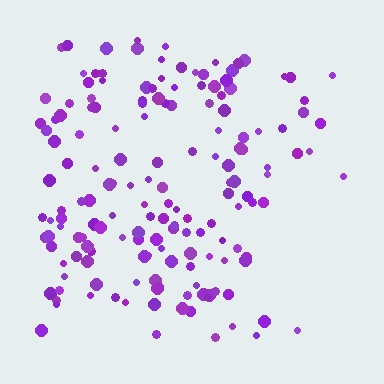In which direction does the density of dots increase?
From right to left, with the left side densest.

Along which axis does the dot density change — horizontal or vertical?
Horizontal.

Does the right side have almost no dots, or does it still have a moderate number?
Still a moderate number, just noticeably fewer than the left.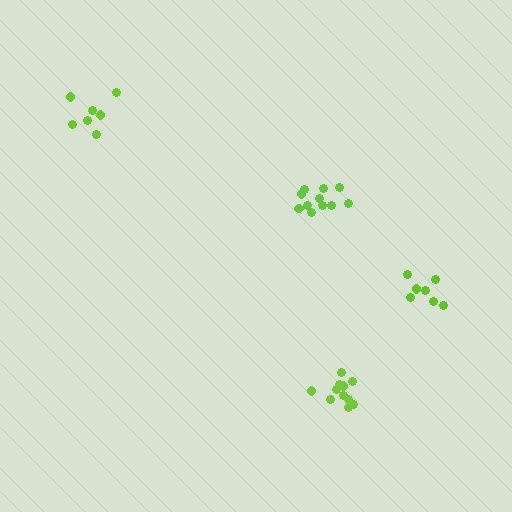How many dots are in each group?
Group 1: 7 dots, Group 2: 7 dots, Group 3: 11 dots, Group 4: 11 dots (36 total).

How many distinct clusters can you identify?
There are 4 distinct clusters.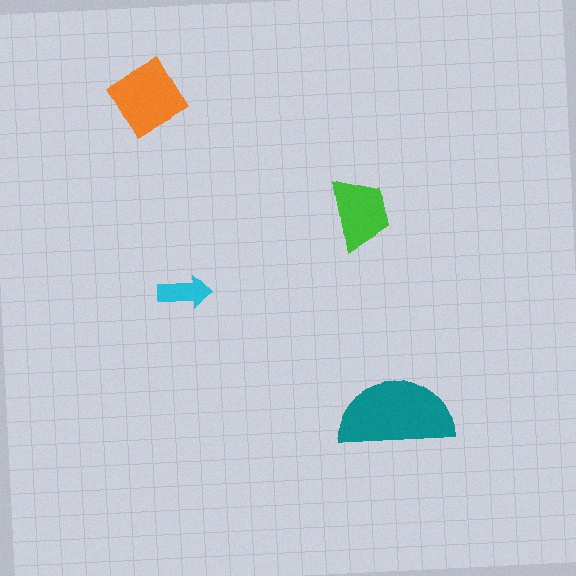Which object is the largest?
The teal semicircle.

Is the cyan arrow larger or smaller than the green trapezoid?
Smaller.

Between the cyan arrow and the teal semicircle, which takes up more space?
The teal semicircle.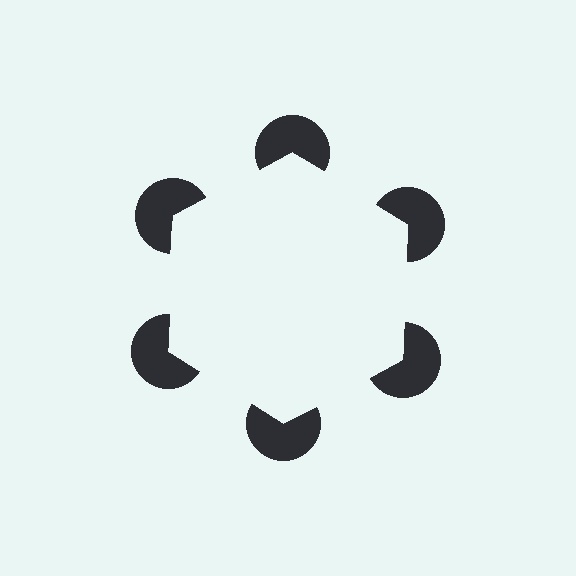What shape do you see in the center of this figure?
An illusory hexagon — its edges are inferred from the aligned wedge cuts in the pac-man discs, not physically drawn.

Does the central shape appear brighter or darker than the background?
It typically appears slightly brighter than the background, even though no actual brightness change is drawn.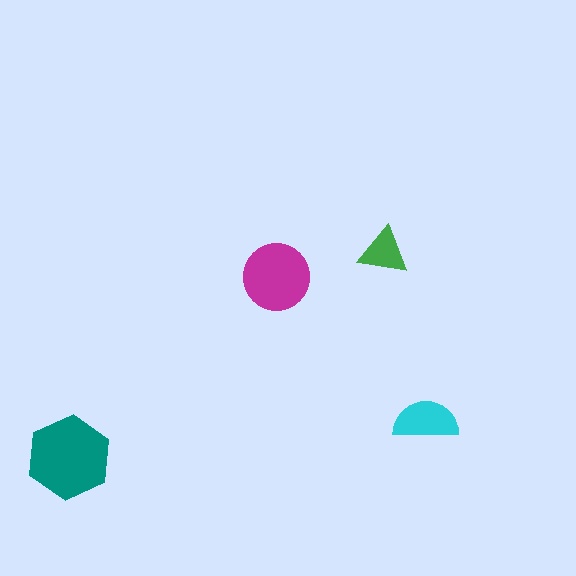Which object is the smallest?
The green triangle.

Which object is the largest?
The teal hexagon.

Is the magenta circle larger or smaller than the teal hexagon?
Smaller.